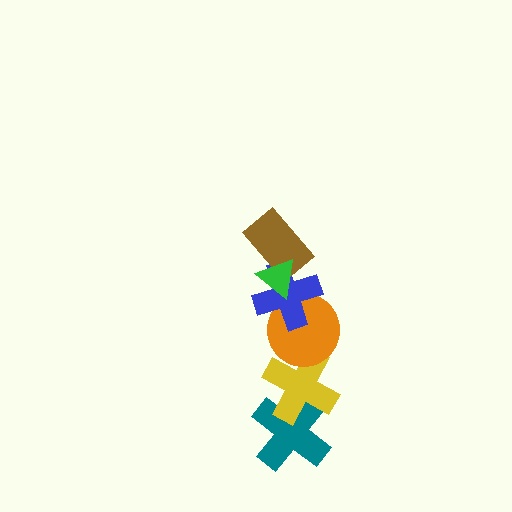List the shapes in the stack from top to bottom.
From top to bottom: the green triangle, the brown rectangle, the blue cross, the orange circle, the yellow cross, the teal cross.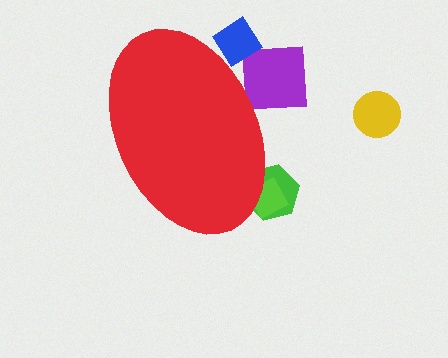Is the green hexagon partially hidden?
Yes, the green hexagon is partially hidden behind the red ellipse.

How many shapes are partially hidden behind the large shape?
4 shapes are partially hidden.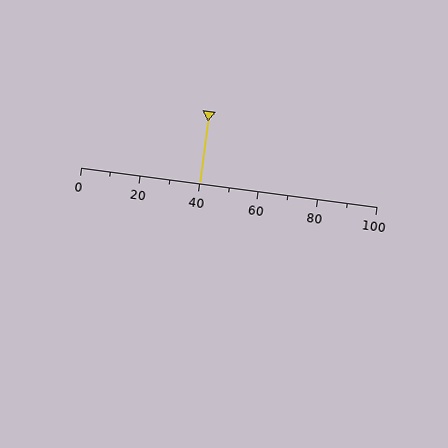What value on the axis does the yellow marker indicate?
The marker indicates approximately 40.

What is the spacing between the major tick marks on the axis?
The major ticks are spaced 20 apart.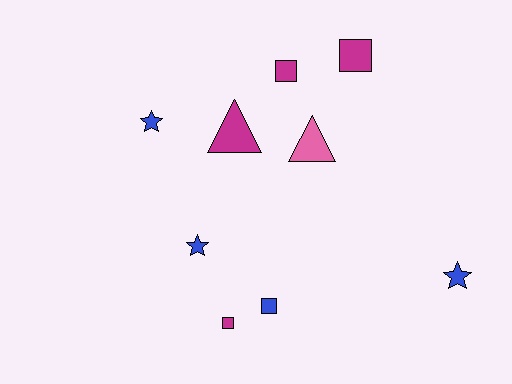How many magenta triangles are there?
There is 1 magenta triangle.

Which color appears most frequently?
Magenta, with 4 objects.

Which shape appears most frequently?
Square, with 4 objects.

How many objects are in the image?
There are 9 objects.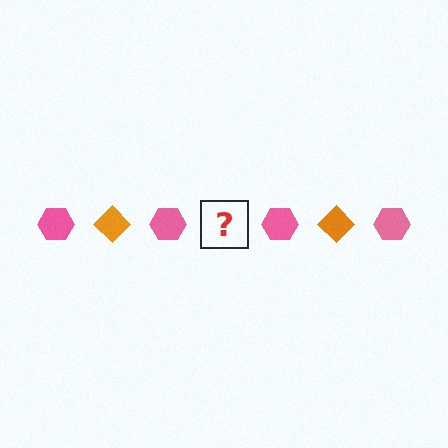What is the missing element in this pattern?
The missing element is an orange diamond.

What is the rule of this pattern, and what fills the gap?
The rule is that the pattern alternates between pink hexagon and orange diamond. The gap should be filled with an orange diamond.